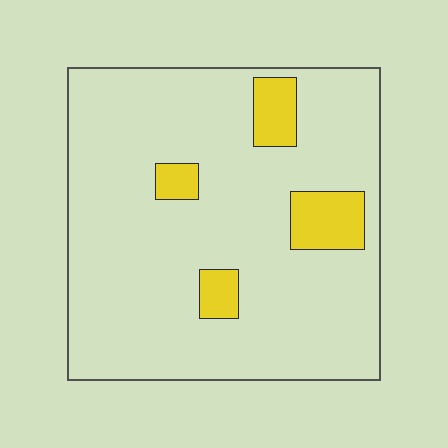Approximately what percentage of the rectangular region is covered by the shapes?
Approximately 10%.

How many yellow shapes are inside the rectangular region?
4.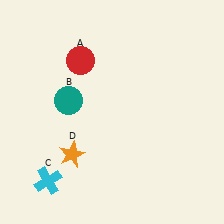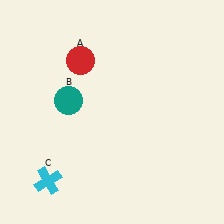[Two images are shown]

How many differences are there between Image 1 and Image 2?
There is 1 difference between the two images.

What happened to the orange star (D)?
The orange star (D) was removed in Image 2. It was in the bottom-left area of Image 1.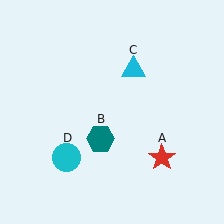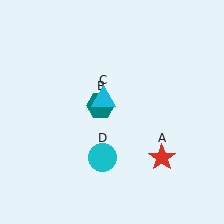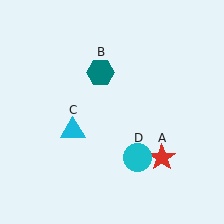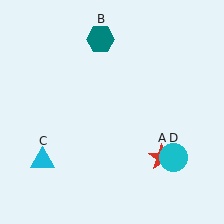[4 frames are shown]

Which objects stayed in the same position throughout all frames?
Red star (object A) remained stationary.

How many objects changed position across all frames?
3 objects changed position: teal hexagon (object B), cyan triangle (object C), cyan circle (object D).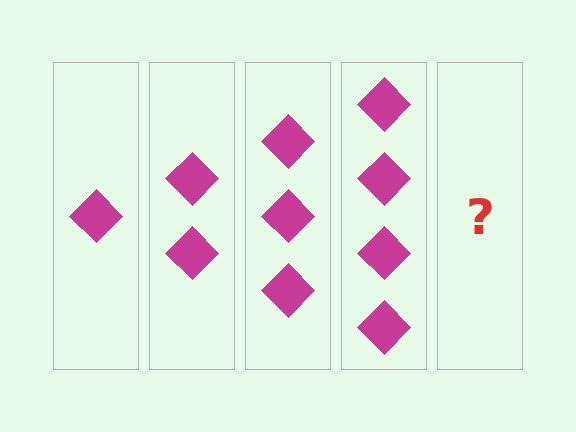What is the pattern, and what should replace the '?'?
The pattern is that each step adds one more diamond. The '?' should be 5 diamonds.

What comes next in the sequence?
The next element should be 5 diamonds.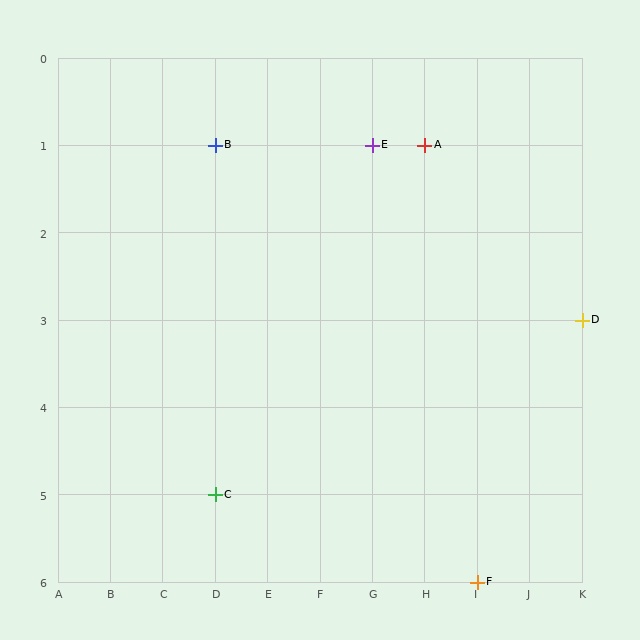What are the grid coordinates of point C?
Point C is at grid coordinates (D, 5).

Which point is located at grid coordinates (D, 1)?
Point B is at (D, 1).